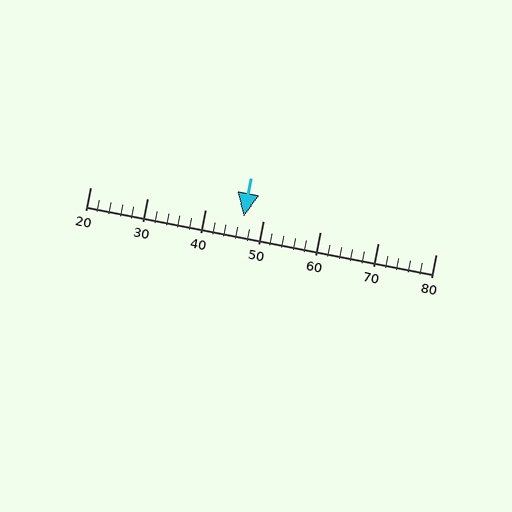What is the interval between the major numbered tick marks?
The major tick marks are spaced 10 units apart.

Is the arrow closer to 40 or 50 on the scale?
The arrow is closer to 50.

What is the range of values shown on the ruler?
The ruler shows values from 20 to 80.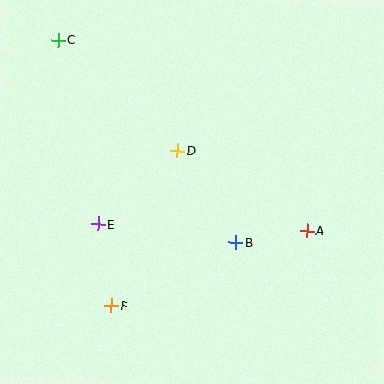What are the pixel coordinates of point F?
Point F is at (111, 306).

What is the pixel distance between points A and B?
The distance between A and B is 72 pixels.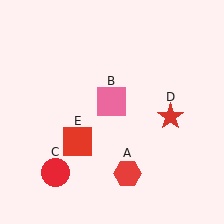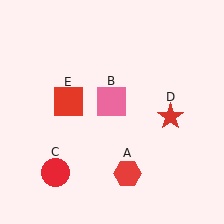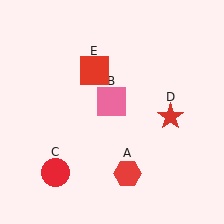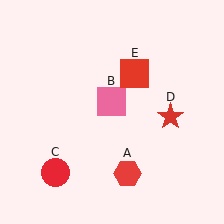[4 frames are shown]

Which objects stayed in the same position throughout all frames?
Red hexagon (object A) and pink square (object B) and red circle (object C) and red star (object D) remained stationary.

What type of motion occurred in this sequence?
The red square (object E) rotated clockwise around the center of the scene.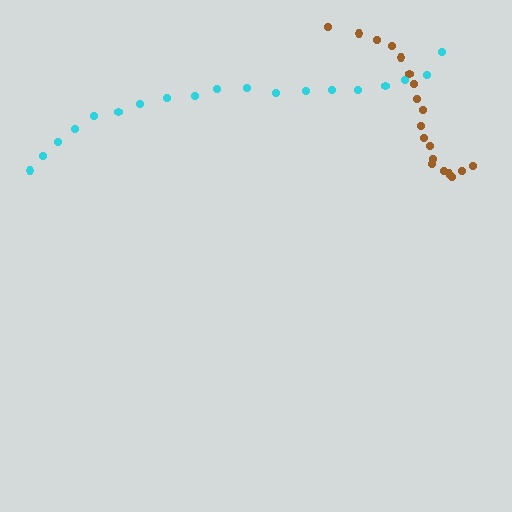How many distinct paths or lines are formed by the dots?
There are 2 distinct paths.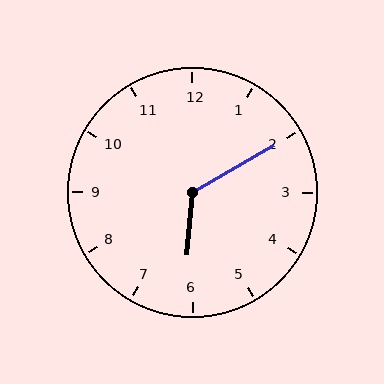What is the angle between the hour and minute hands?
Approximately 125 degrees.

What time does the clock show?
6:10.